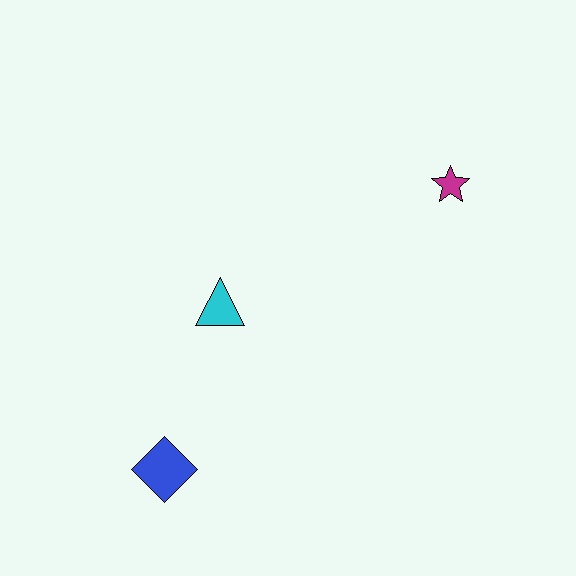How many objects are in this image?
There are 3 objects.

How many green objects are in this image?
There are no green objects.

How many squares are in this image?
There are no squares.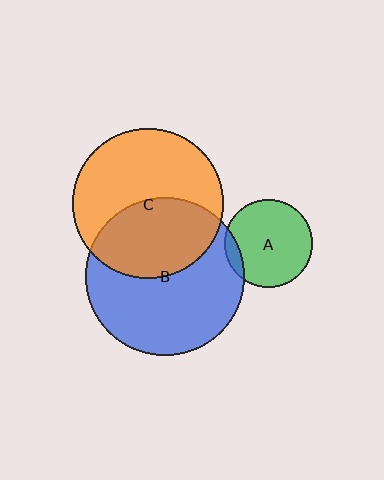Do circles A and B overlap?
Yes.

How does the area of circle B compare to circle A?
Approximately 3.3 times.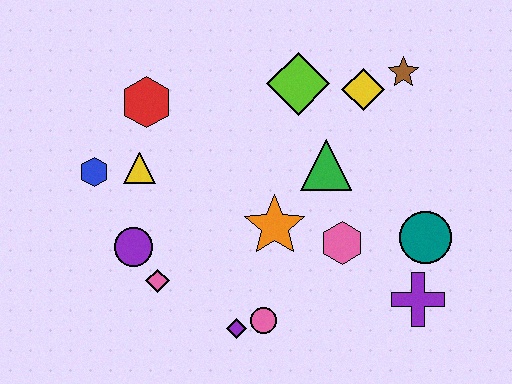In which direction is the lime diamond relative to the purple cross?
The lime diamond is above the purple cross.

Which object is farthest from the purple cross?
The blue hexagon is farthest from the purple cross.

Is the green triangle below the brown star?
Yes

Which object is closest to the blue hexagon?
The yellow triangle is closest to the blue hexagon.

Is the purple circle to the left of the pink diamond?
Yes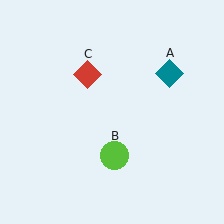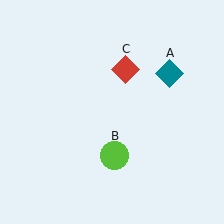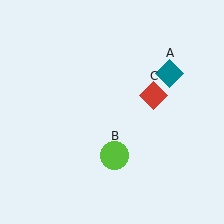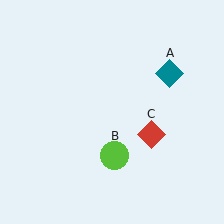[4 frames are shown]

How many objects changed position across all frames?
1 object changed position: red diamond (object C).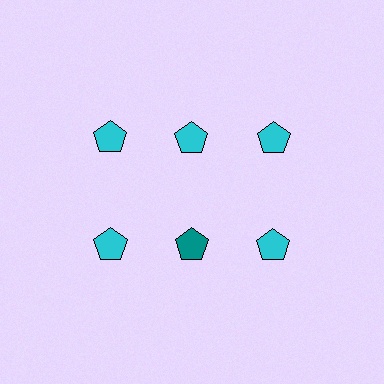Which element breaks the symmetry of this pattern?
The teal pentagon in the second row, second from left column breaks the symmetry. All other shapes are cyan pentagons.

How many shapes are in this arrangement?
There are 6 shapes arranged in a grid pattern.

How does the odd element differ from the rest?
It has a different color: teal instead of cyan.